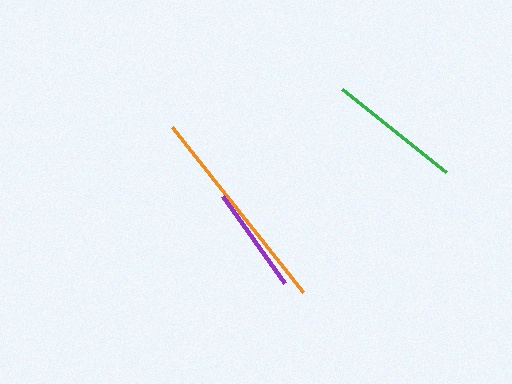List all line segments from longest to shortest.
From longest to shortest: orange, green, purple.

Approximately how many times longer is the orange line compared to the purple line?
The orange line is approximately 2.0 times the length of the purple line.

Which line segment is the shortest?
The purple line is the shortest at approximately 108 pixels.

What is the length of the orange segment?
The orange segment is approximately 211 pixels long.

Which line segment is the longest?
The orange line is the longest at approximately 211 pixels.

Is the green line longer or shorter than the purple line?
The green line is longer than the purple line.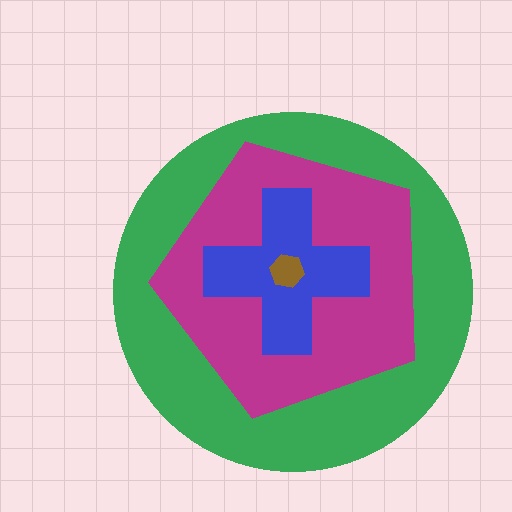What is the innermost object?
The brown hexagon.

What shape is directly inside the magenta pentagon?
The blue cross.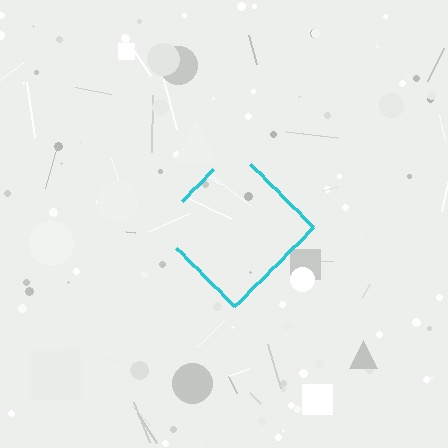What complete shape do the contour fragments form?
The contour fragments form a diamond.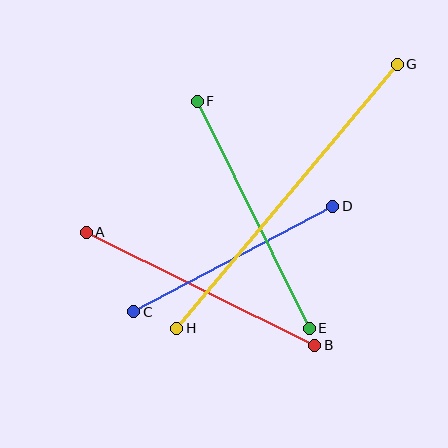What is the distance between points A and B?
The distance is approximately 255 pixels.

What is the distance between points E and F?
The distance is approximately 253 pixels.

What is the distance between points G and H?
The distance is approximately 344 pixels.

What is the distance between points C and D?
The distance is approximately 225 pixels.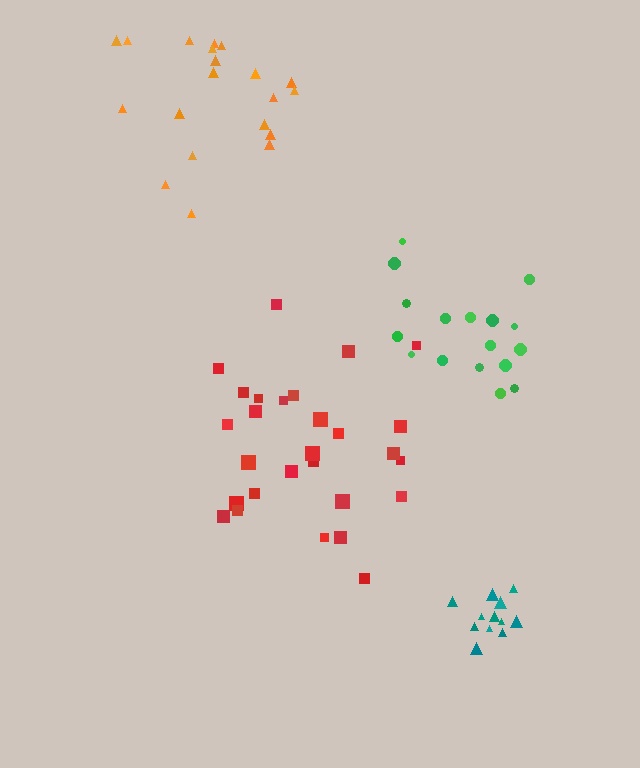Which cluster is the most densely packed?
Teal.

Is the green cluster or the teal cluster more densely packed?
Teal.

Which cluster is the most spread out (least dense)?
Orange.